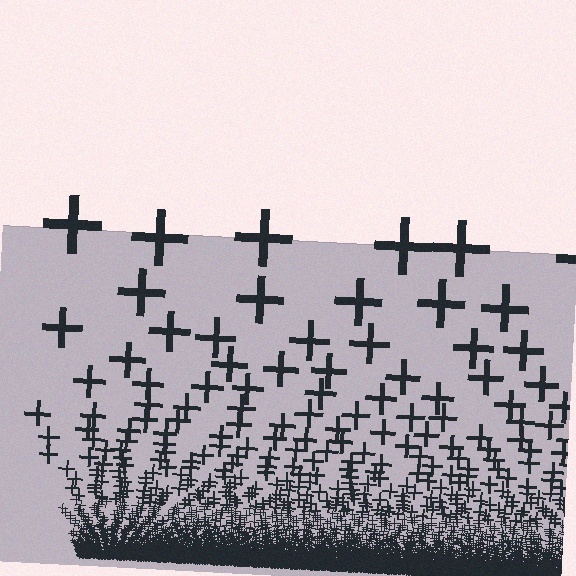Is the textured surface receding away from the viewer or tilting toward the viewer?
The surface appears to tilt toward the viewer. Texture elements get larger and sparser toward the top.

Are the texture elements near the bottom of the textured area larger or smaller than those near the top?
Smaller. The gradient is inverted — elements near the bottom are smaller and denser.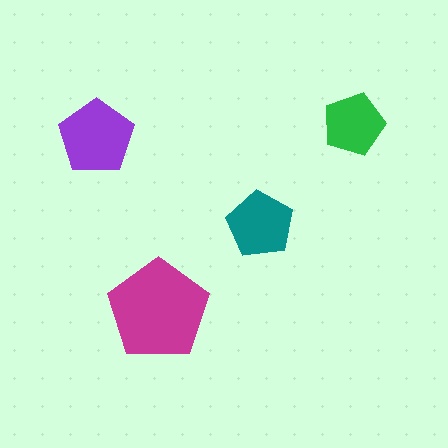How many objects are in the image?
There are 4 objects in the image.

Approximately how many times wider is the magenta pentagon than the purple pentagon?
About 1.5 times wider.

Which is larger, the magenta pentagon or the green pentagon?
The magenta one.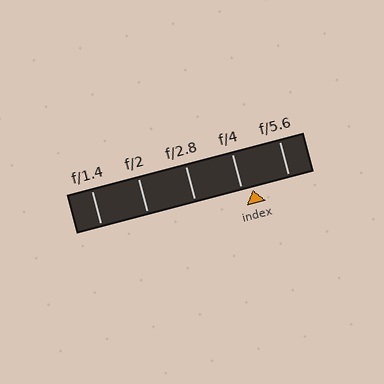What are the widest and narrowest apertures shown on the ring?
The widest aperture shown is f/1.4 and the narrowest is f/5.6.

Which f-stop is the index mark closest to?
The index mark is closest to f/4.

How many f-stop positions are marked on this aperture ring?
There are 5 f-stop positions marked.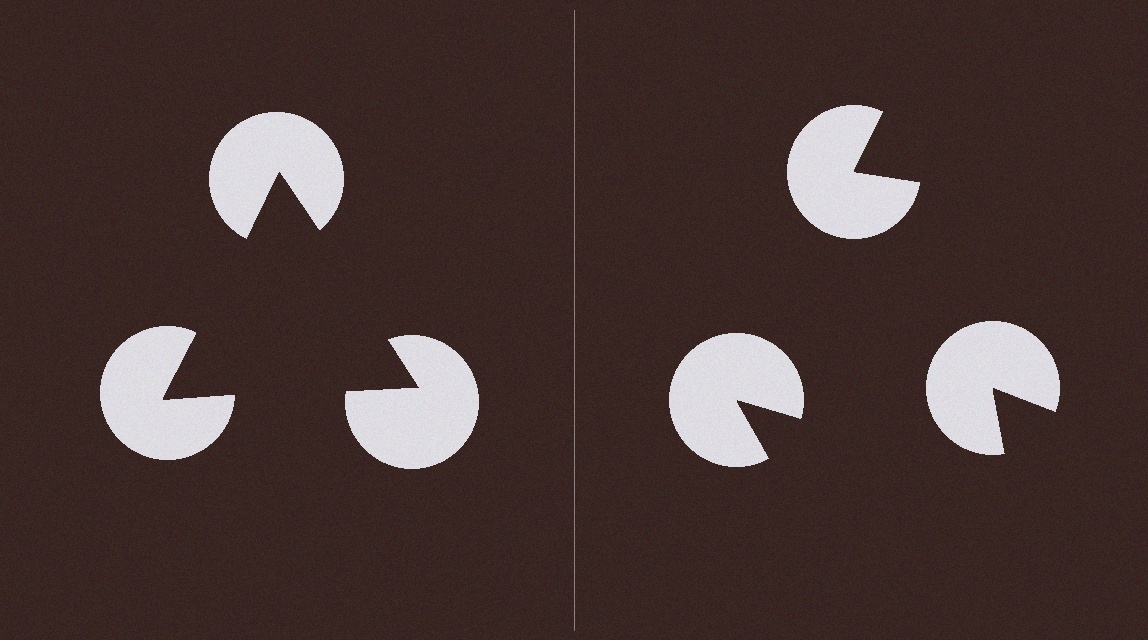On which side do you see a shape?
An illusory triangle appears on the left side. On the right side the wedge cuts are rotated, so no coherent shape forms.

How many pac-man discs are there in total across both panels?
6 — 3 on each side.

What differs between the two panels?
The pac-man discs are positioned identically on both sides; only the wedge orientations differ. On the left they align to a triangle; on the right they are misaligned.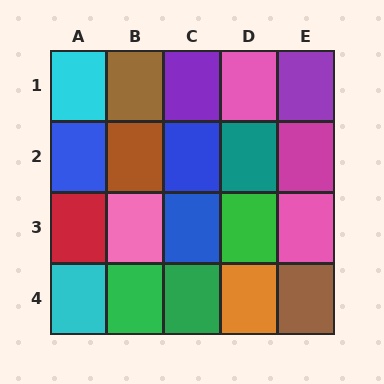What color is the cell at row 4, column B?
Green.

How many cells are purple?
2 cells are purple.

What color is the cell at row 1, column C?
Purple.